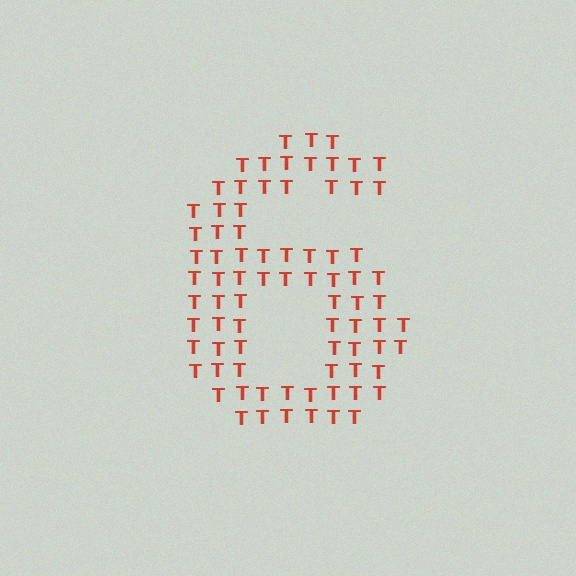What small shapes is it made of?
It is made of small letter T's.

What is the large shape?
The large shape is the digit 6.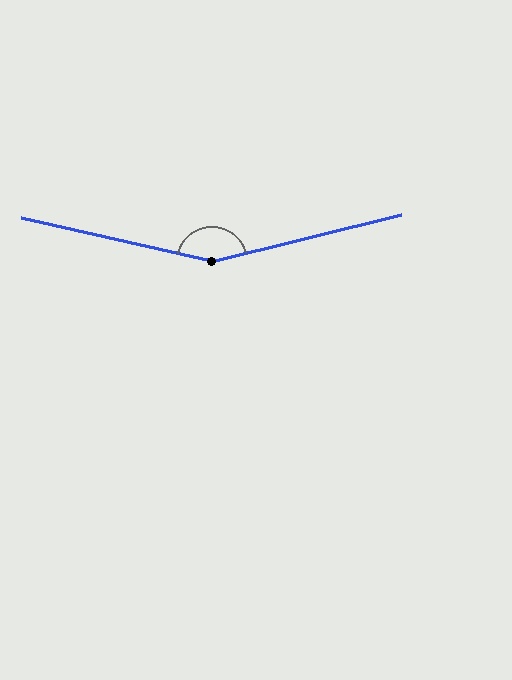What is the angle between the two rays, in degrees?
Approximately 153 degrees.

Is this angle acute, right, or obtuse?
It is obtuse.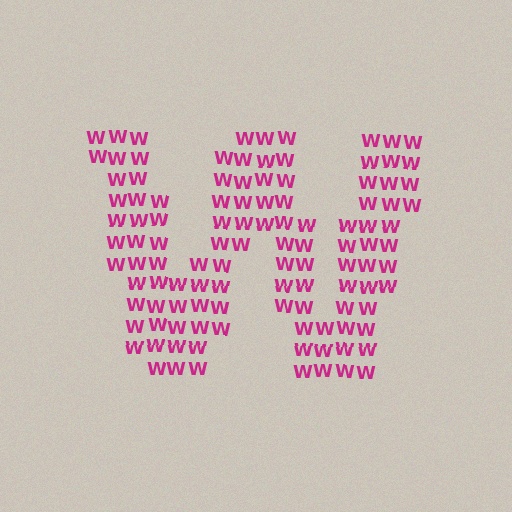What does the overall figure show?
The overall figure shows the letter W.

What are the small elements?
The small elements are letter W's.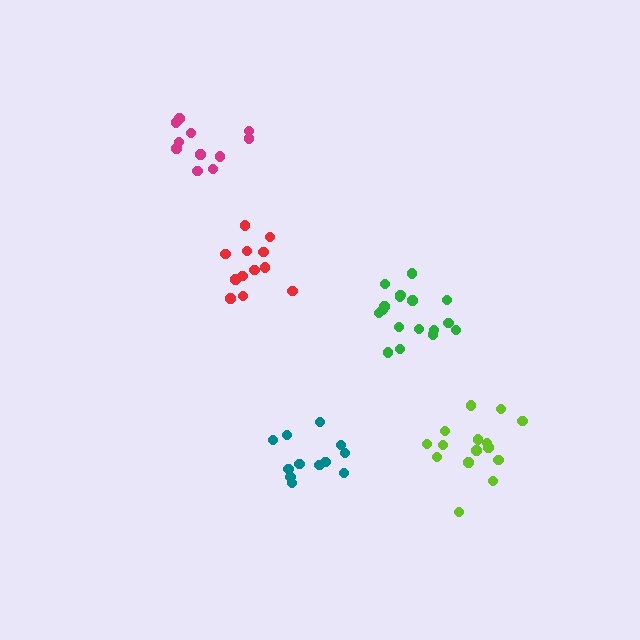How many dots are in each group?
Group 1: 12 dots, Group 2: 15 dots, Group 3: 12 dots, Group 4: 11 dots, Group 5: 17 dots (67 total).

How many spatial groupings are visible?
There are 5 spatial groupings.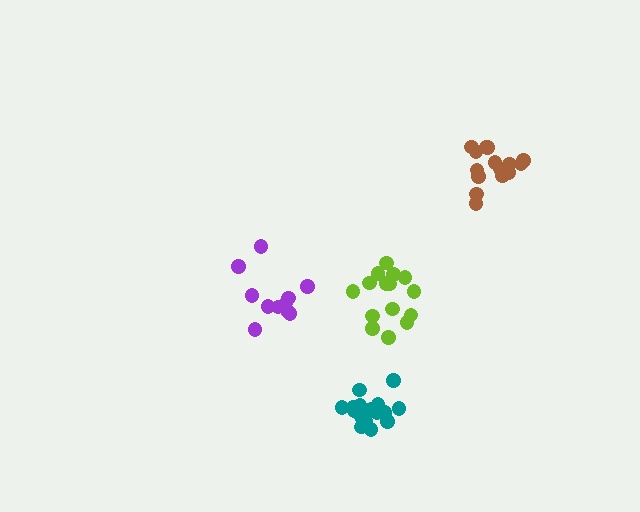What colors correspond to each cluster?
The clusters are colored: lime, brown, purple, teal.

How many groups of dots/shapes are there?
There are 4 groups.